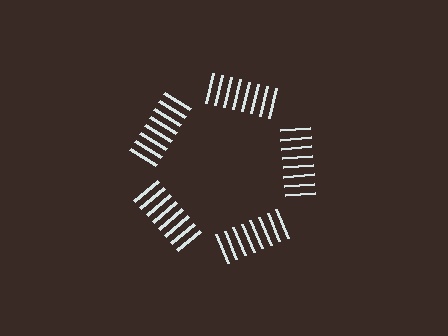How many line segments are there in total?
40 — 8 along each of the 5 edges.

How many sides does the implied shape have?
5 sides — the line-ends trace a pentagon.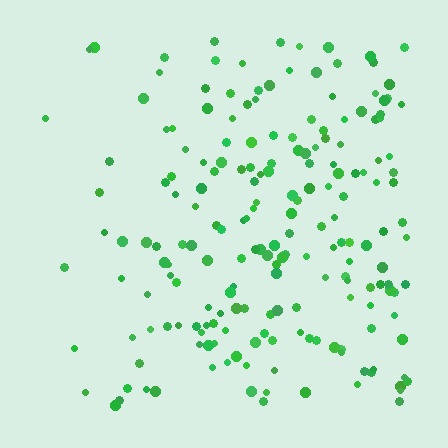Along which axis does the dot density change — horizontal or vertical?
Horizontal.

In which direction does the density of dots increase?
From left to right, with the right side densest.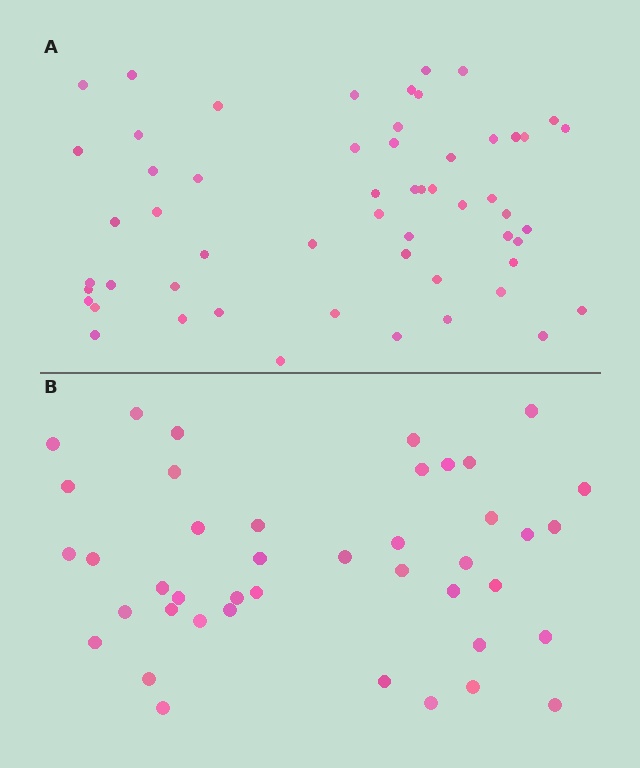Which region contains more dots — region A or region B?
Region A (the top region) has more dots.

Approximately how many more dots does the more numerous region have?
Region A has approximately 15 more dots than region B.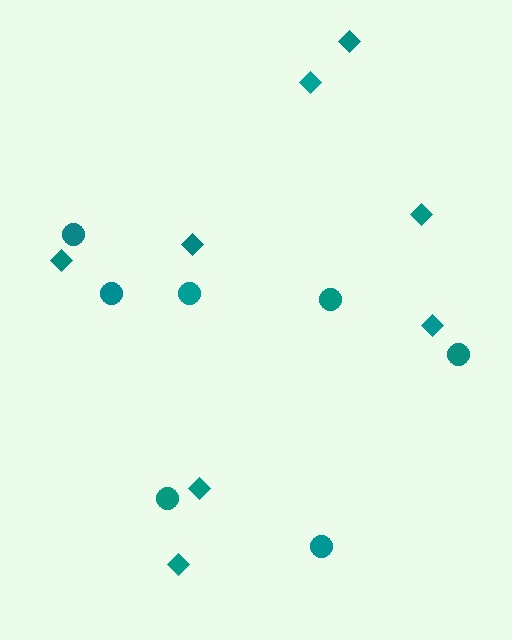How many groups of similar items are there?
There are 2 groups: one group of diamonds (8) and one group of circles (7).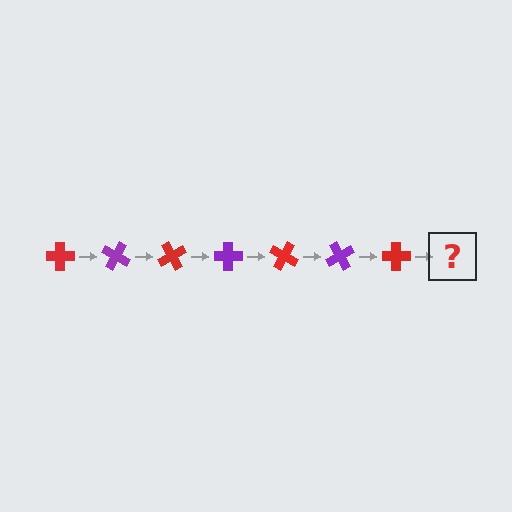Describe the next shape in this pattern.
It should be a purple cross, rotated 210 degrees from the start.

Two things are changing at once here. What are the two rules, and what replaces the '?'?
The two rules are that it rotates 30 degrees each step and the color cycles through red and purple. The '?' should be a purple cross, rotated 210 degrees from the start.